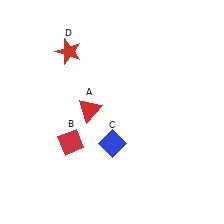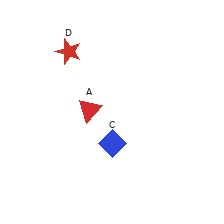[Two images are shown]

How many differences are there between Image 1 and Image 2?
There is 1 difference between the two images.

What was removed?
The red diamond (B) was removed in Image 2.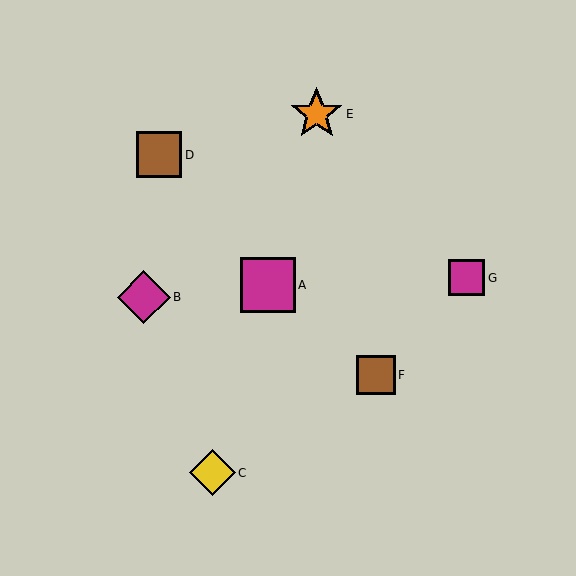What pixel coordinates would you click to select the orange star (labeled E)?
Click at (317, 114) to select the orange star E.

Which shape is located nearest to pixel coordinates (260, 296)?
The magenta square (labeled A) at (268, 285) is nearest to that location.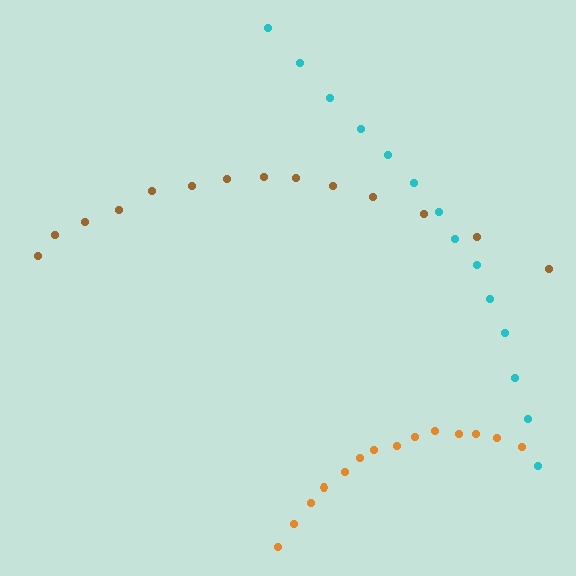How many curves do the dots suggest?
There are 3 distinct paths.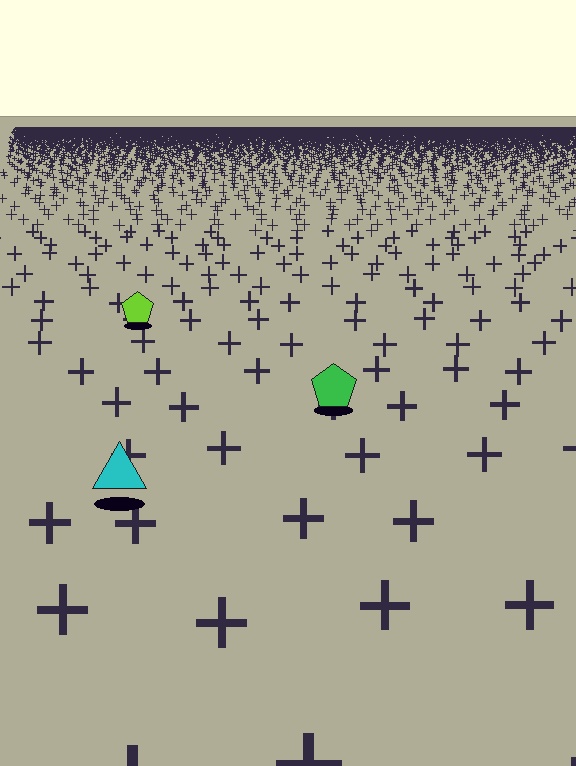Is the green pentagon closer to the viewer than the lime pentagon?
Yes. The green pentagon is closer — you can tell from the texture gradient: the ground texture is coarser near it.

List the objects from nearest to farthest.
From nearest to farthest: the cyan triangle, the green pentagon, the lime pentagon.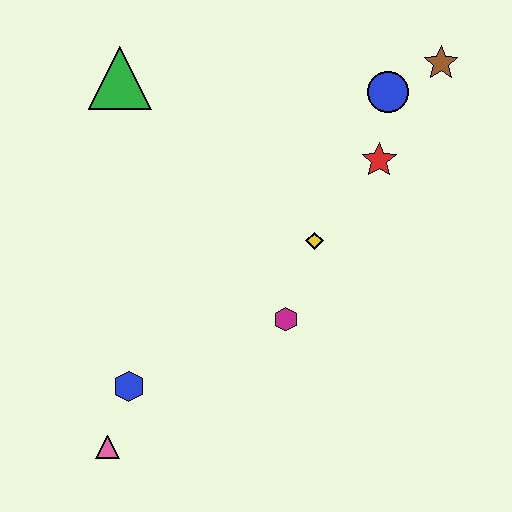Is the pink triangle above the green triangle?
No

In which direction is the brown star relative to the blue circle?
The brown star is to the right of the blue circle.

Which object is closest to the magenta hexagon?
The yellow diamond is closest to the magenta hexagon.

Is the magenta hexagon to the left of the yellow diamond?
Yes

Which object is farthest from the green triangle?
The pink triangle is farthest from the green triangle.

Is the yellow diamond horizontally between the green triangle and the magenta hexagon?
No